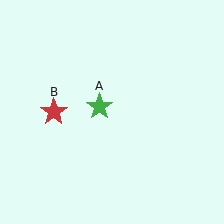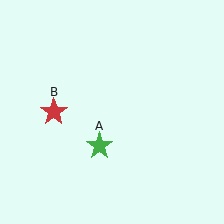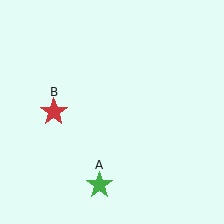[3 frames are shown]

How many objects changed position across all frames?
1 object changed position: green star (object A).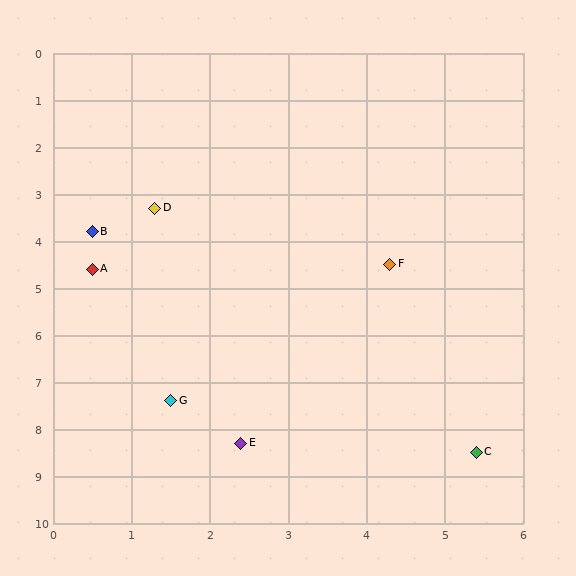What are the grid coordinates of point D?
Point D is at approximately (1.3, 3.3).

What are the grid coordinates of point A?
Point A is at approximately (0.5, 4.6).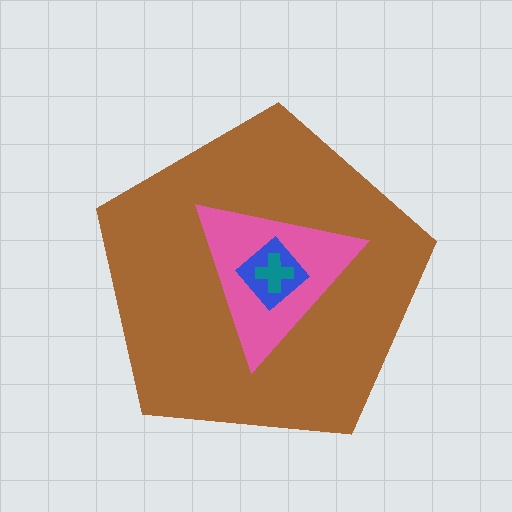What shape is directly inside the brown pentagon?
The pink triangle.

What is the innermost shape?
The teal cross.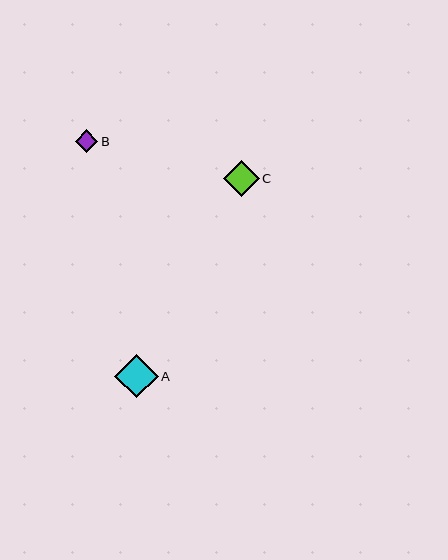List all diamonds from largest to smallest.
From largest to smallest: A, C, B.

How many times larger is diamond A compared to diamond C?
Diamond A is approximately 1.2 times the size of diamond C.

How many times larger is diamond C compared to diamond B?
Diamond C is approximately 1.6 times the size of diamond B.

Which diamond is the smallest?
Diamond B is the smallest with a size of approximately 23 pixels.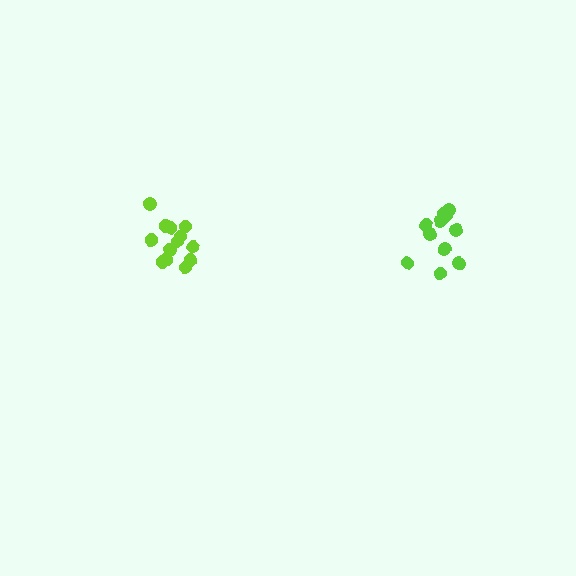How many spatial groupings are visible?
There are 2 spatial groupings.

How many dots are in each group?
Group 1: 13 dots, Group 2: 11 dots (24 total).